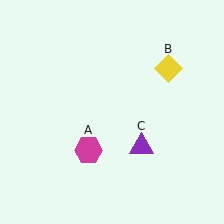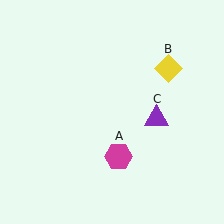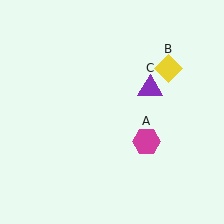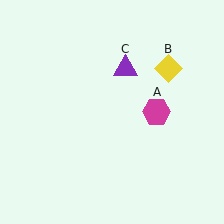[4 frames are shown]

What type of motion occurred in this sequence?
The magenta hexagon (object A), purple triangle (object C) rotated counterclockwise around the center of the scene.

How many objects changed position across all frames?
2 objects changed position: magenta hexagon (object A), purple triangle (object C).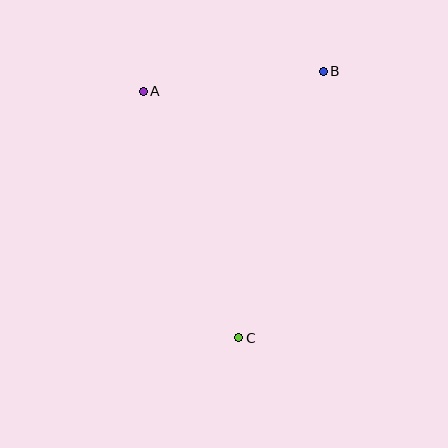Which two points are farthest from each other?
Points B and C are farthest from each other.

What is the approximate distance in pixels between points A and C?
The distance between A and C is approximately 264 pixels.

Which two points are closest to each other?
Points A and B are closest to each other.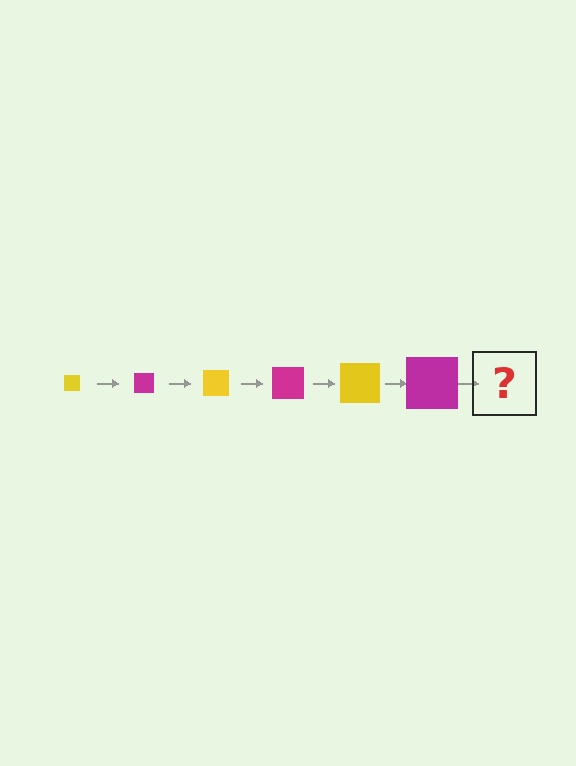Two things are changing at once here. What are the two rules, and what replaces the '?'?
The two rules are that the square grows larger each step and the color cycles through yellow and magenta. The '?' should be a yellow square, larger than the previous one.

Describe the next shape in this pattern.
It should be a yellow square, larger than the previous one.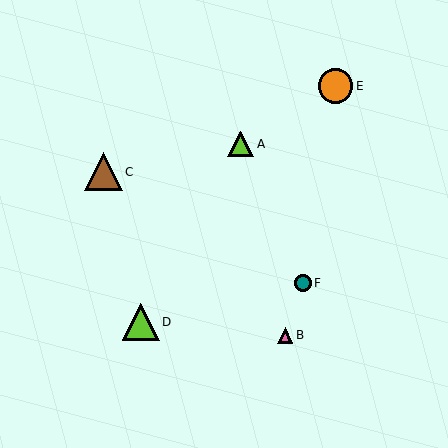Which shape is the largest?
The brown triangle (labeled C) is the largest.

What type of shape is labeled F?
Shape F is a teal circle.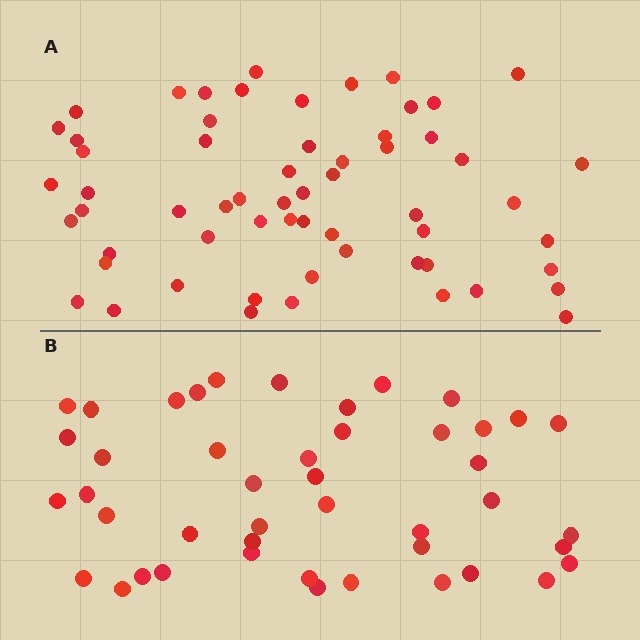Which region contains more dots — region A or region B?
Region A (the top region) has more dots.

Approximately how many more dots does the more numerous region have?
Region A has approximately 15 more dots than region B.